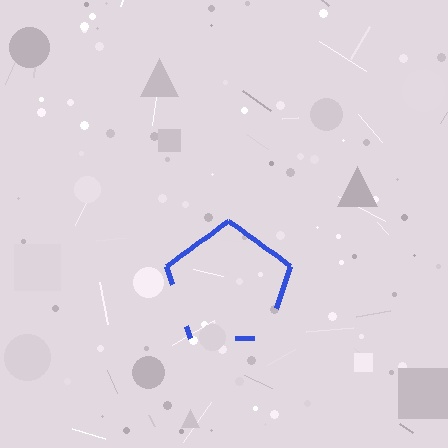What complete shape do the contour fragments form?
The contour fragments form a pentagon.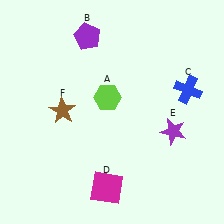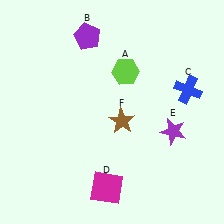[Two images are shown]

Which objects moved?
The objects that moved are: the lime hexagon (A), the brown star (F).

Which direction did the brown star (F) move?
The brown star (F) moved right.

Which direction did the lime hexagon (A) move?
The lime hexagon (A) moved up.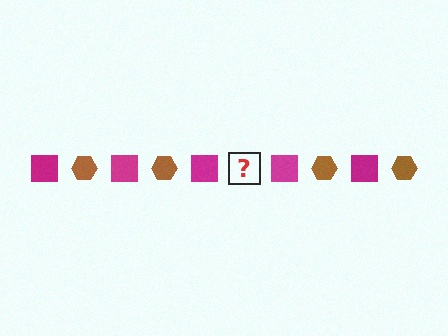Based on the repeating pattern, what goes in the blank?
The blank should be a brown hexagon.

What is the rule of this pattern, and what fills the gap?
The rule is that the pattern alternates between magenta square and brown hexagon. The gap should be filled with a brown hexagon.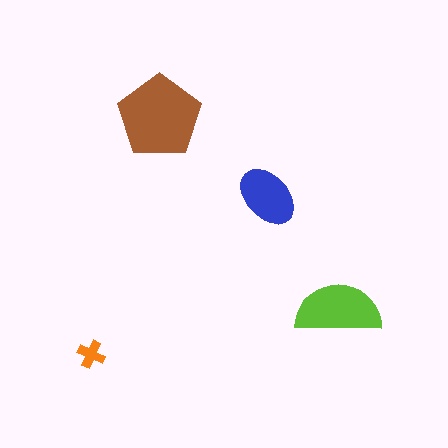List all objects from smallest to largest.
The orange cross, the blue ellipse, the lime semicircle, the brown pentagon.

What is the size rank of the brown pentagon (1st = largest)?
1st.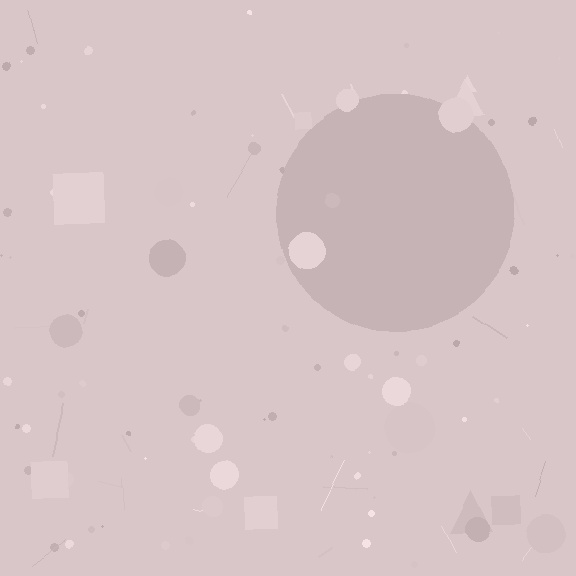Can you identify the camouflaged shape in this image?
The camouflaged shape is a circle.